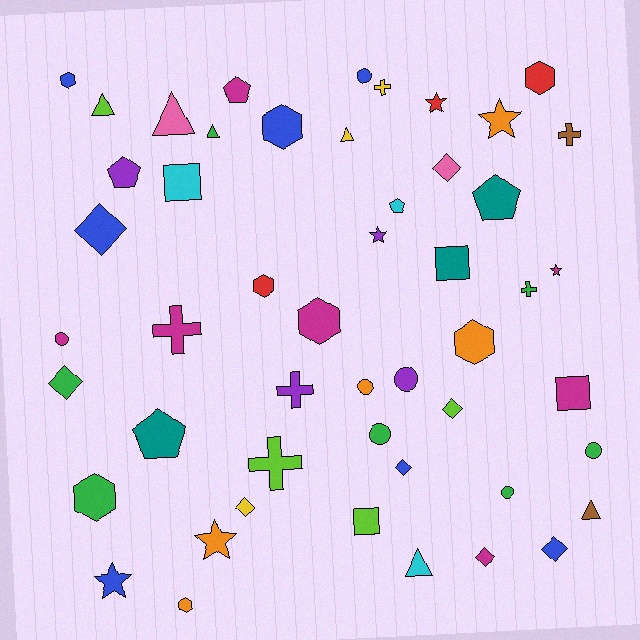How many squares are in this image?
There are 4 squares.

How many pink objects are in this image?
There are 2 pink objects.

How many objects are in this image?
There are 50 objects.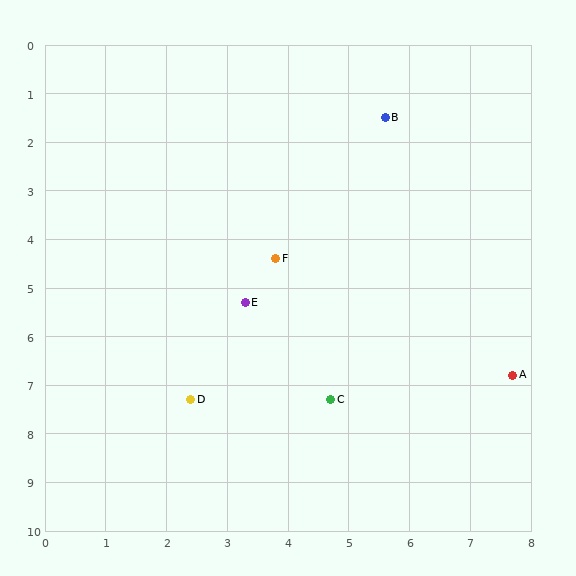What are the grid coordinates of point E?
Point E is at approximately (3.3, 5.3).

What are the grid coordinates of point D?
Point D is at approximately (2.4, 7.3).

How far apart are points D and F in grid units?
Points D and F are about 3.2 grid units apart.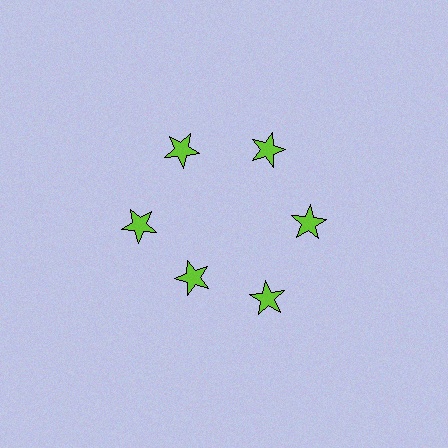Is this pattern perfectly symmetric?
No. The 6 lime stars are arranged in a ring, but one element near the 7 o'clock position is pulled inward toward the center, breaking the 6-fold rotational symmetry.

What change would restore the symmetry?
The symmetry would be restored by moving it outward, back onto the ring so that all 6 stars sit at equal angles and equal distance from the center.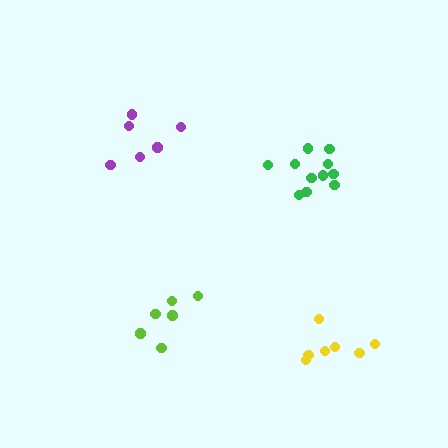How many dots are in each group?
Group 1: 7 dots, Group 2: 11 dots, Group 3: 6 dots, Group 4: 6 dots (30 total).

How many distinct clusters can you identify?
There are 4 distinct clusters.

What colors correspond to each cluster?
The clusters are colored: yellow, green, lime, purple.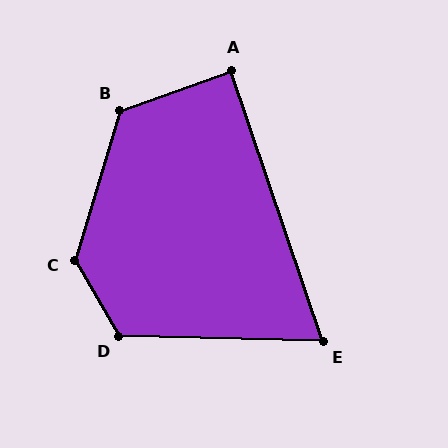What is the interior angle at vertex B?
Approximately 127 degrees (obtuse).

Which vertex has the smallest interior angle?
E, at approximately 70 degrees.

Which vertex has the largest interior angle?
C, at approximately 133 degrees.